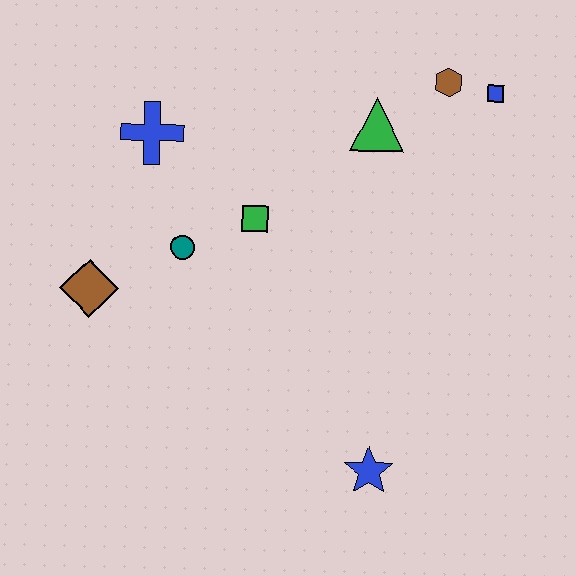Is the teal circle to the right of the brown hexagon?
No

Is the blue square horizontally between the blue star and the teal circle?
No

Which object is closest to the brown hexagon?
The blue square is closest to the brown hexagon.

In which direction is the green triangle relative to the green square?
The green triangle is to the right of the green square.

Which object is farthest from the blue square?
The brown diamond is farthest from the blue square.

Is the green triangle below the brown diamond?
No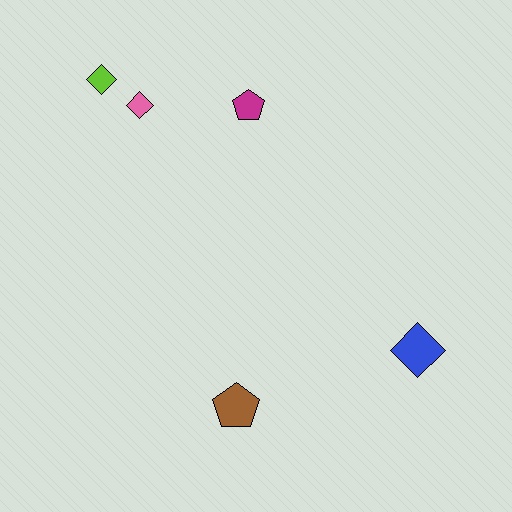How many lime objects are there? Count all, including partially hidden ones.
There is 1 lime object.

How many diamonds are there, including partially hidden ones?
There are 3 diamonds.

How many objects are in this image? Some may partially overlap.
There are 5 objects.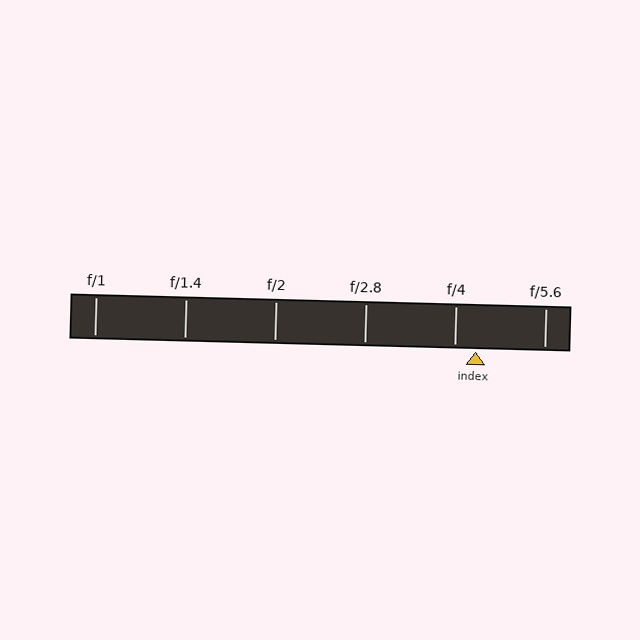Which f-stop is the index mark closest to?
The index mark is closest to f/4.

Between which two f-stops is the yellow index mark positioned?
The index mark is between f/4 and f/5.6.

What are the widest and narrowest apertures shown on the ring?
The widest aperture shown is f/1 and the narrowest is f/5.6.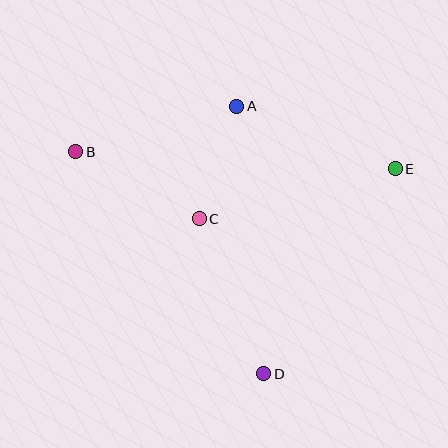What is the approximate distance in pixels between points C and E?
The distance between C and E is approximately 202 pixels.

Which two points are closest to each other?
Points A and C are closest to each other.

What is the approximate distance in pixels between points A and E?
The distance between A and E is approximately 170 pixels.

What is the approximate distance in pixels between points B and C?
The distance between B and C is approximately 141 pixels.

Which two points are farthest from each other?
Points B and E are farthest from each other.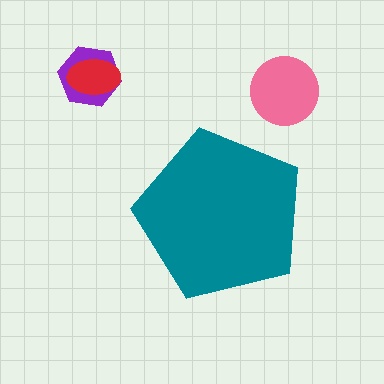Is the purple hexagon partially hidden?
No, the purple hexagon is fully visible.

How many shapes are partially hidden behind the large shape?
0 shapes are partially hidden.